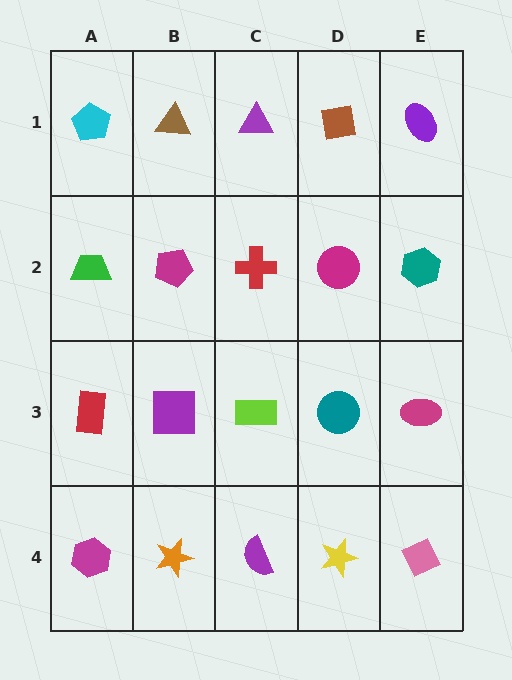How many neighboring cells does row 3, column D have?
4.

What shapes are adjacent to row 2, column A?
A cyan pentagon (row 1, column A), a red rectangle (row 3, column A), a magenta pentagon (row 2, column B).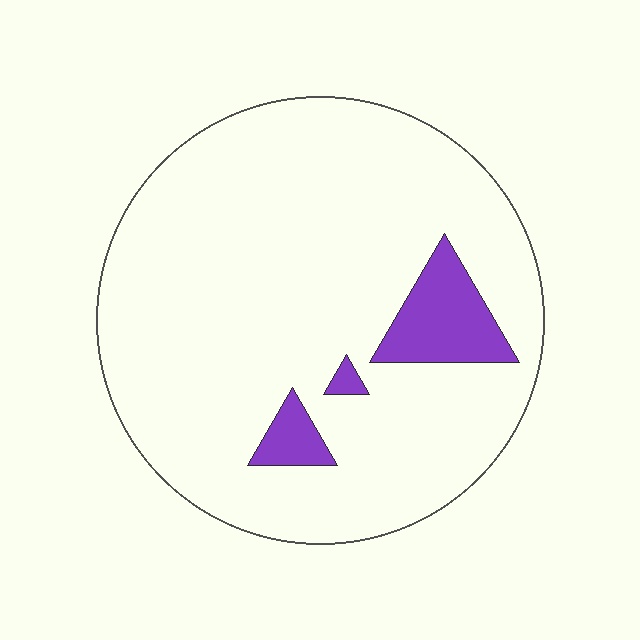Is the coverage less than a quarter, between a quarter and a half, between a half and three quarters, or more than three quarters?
Less than a quarter.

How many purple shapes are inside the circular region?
3.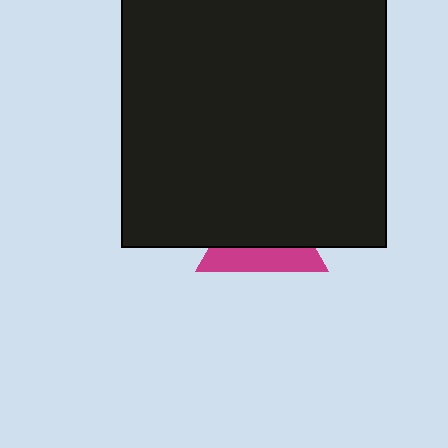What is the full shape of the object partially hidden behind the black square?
The partially hidden object is a magenta triangle.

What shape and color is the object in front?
The object in front is a black square.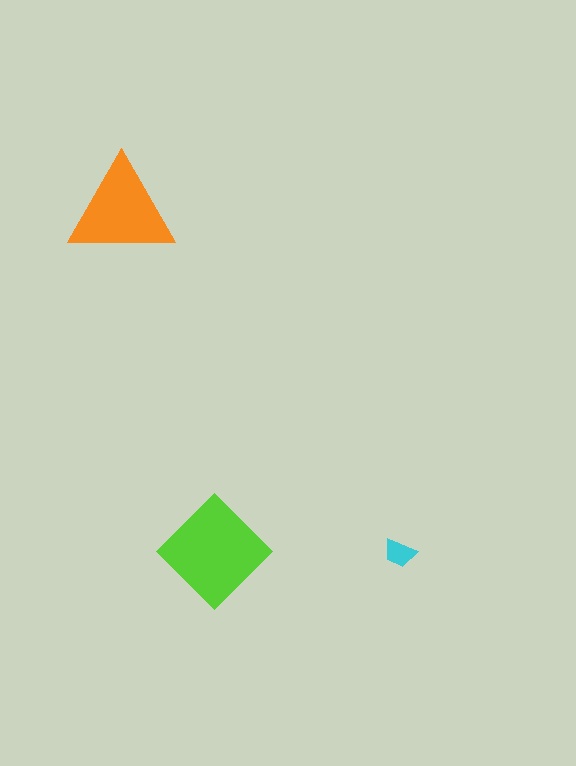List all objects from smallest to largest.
The cyan trapezoid, the orange triangle, the lime diamond.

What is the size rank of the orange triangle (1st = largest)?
2nd.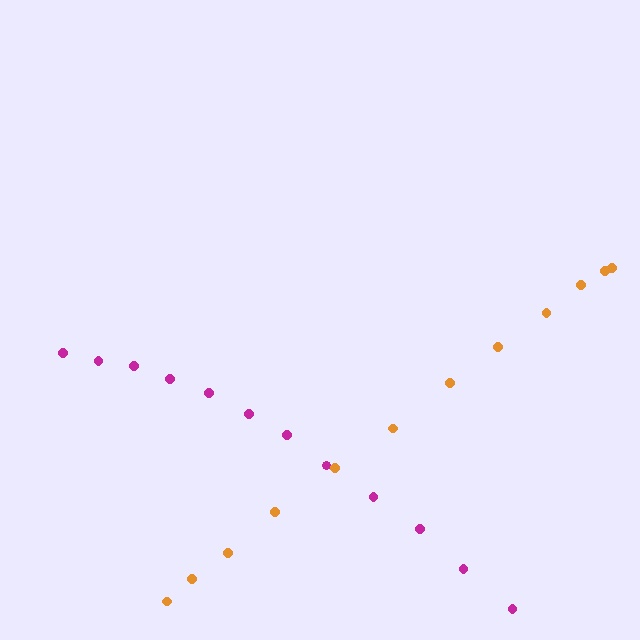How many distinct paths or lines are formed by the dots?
There are 2 distinct paths.